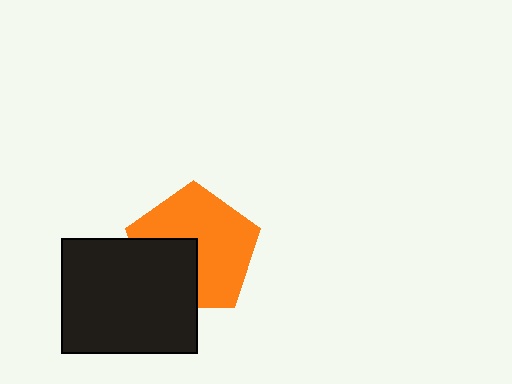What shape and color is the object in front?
The object in front is a black rectangle.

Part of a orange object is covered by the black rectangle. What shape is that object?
It is a pentagon.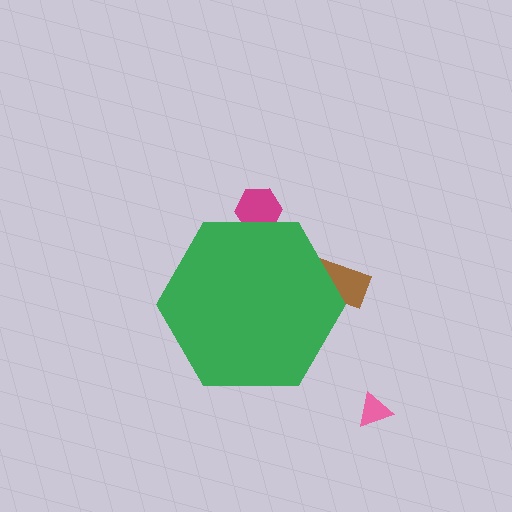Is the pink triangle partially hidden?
No, the pink triangle is fully visible.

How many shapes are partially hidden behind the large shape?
2 shapes are partially hidden.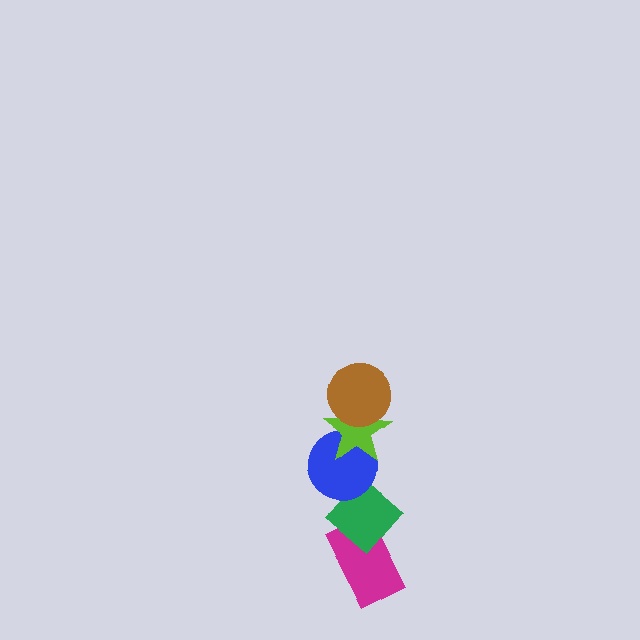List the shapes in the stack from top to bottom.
From top to bottom: the brown circle, the lime star, the blue circle, the green diamond, the magenta rectangle.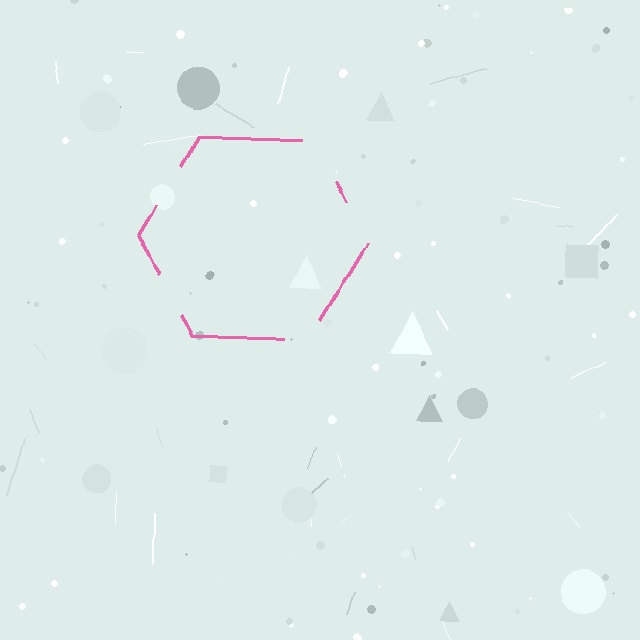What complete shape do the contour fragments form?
The contour fragments form a hexagon.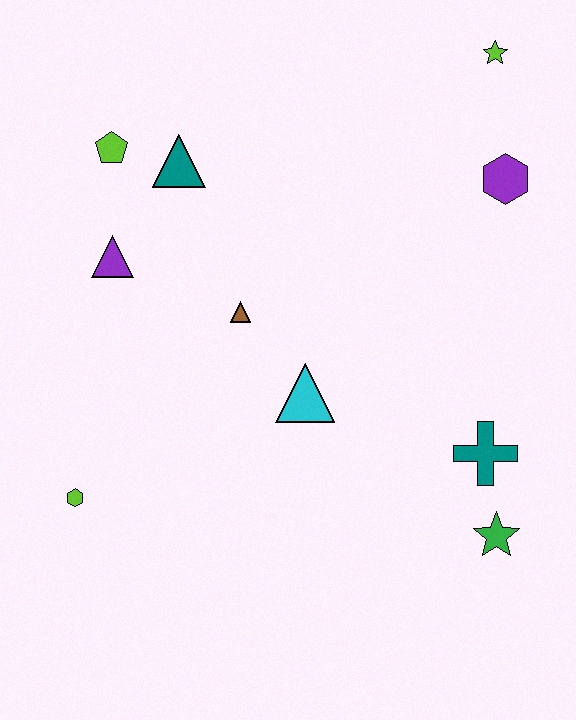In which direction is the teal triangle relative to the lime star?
The teal triangle is to the left of the lime star.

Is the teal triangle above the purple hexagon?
Yes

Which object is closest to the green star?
The teal cross is closest to the green star.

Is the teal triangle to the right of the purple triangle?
Yes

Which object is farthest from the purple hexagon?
The lime hexagon is farthest from the purple hexagon.